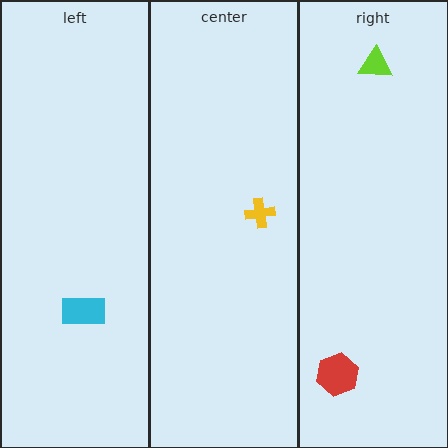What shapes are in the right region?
The red hexagon, the lime triangle.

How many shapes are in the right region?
2.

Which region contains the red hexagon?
The right region.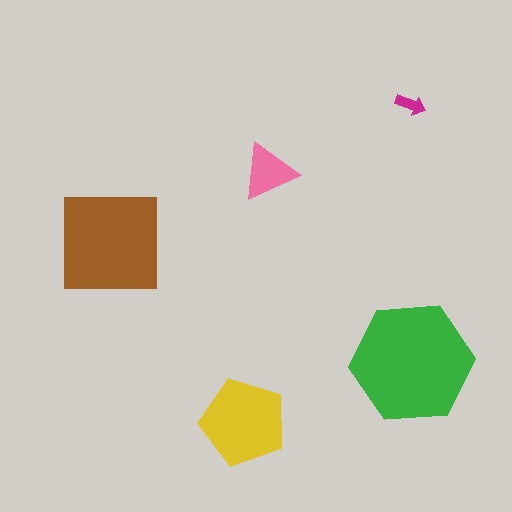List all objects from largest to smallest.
The green hexagon, the brown square, the yellow pentagon, the pink triangle, the magenta arrow.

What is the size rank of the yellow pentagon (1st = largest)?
3rd.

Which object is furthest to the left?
The brown square is leftmost.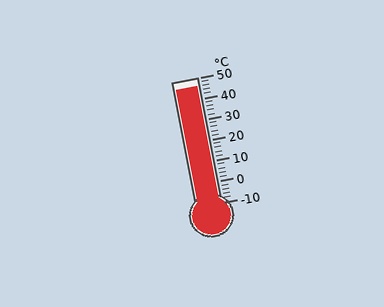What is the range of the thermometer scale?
The thermometer scale ranges from -10°C to 50°C.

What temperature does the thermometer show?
The thermometer shows approximately 46°C.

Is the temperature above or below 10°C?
The temperature is above 10°C.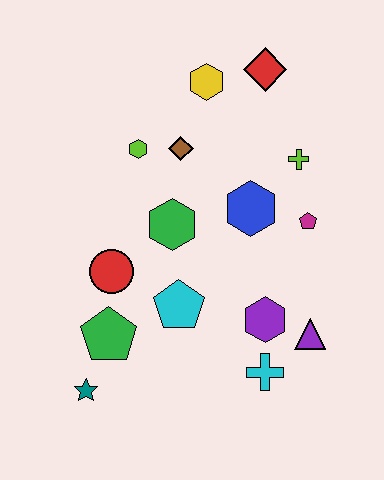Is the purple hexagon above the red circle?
No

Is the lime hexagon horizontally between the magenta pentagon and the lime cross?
No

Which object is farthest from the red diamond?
The teal star is farthest from the red diamond.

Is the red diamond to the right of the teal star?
Yes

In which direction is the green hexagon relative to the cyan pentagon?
The green hexagon is above the cyan pentagon.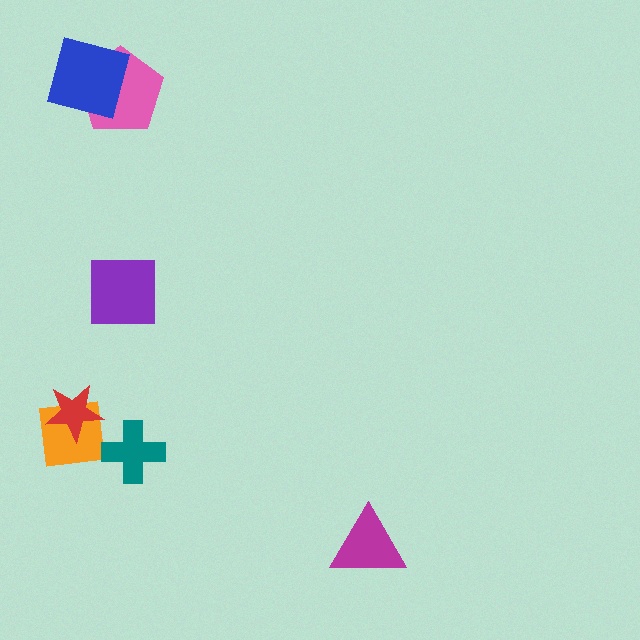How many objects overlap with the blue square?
1 object overlaps with the blue square.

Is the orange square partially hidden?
Yes, it is partially covered by another shape.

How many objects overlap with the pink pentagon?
1 object overlaps with the pink pentagon.